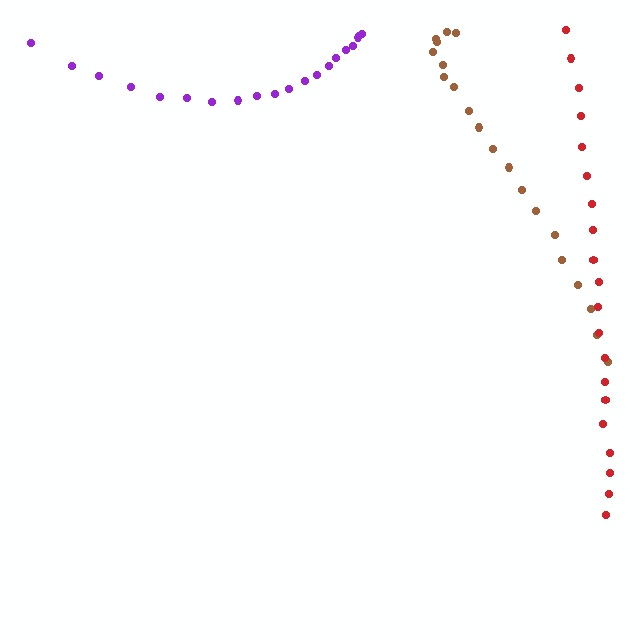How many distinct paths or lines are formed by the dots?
There are 3 distinct paths.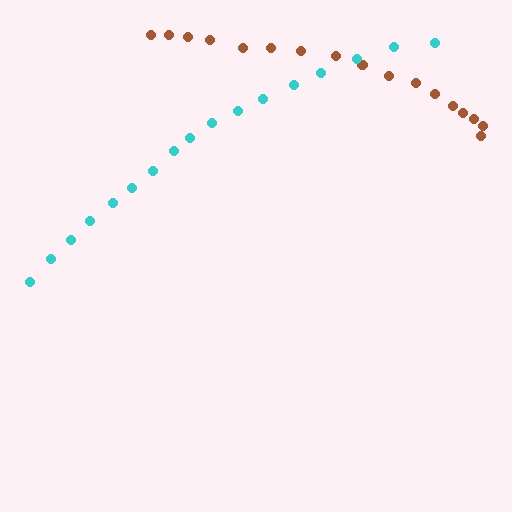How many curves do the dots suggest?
There are 2 distinct paths.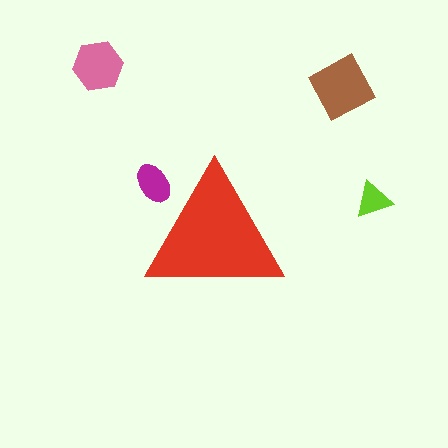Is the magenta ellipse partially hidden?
Yes, the magenta ellipse is partially hidden behind the red triangle.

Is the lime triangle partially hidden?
No, the lime triangle is fully visible.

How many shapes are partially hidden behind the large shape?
1 shape is partially hidden.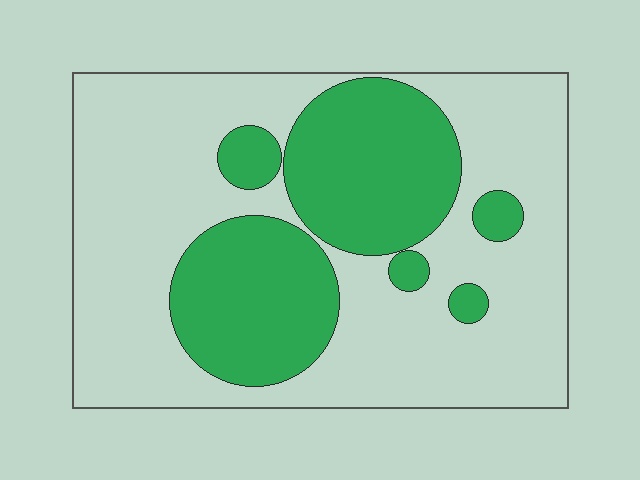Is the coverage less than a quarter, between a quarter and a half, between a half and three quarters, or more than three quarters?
Between a quarter and a half.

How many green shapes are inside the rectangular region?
6.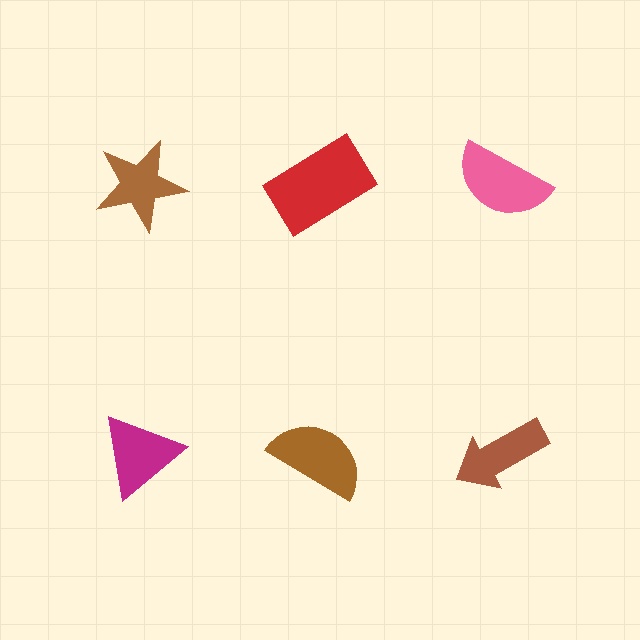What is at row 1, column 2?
A red rectangle.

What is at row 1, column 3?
A pink semicircle.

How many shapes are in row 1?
3 shapes.